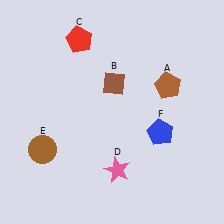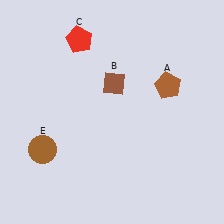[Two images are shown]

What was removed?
The blue pentagon (F), the pink star (D) were removed in Image 2.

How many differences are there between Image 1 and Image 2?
There are 2 differences between the two images.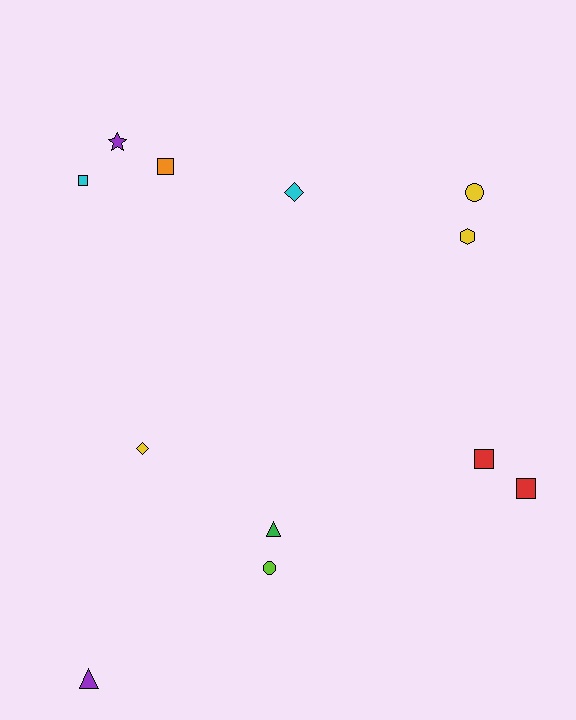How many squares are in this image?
There are 4 squares.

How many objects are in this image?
There are 12 objects.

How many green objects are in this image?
There is 1 green object.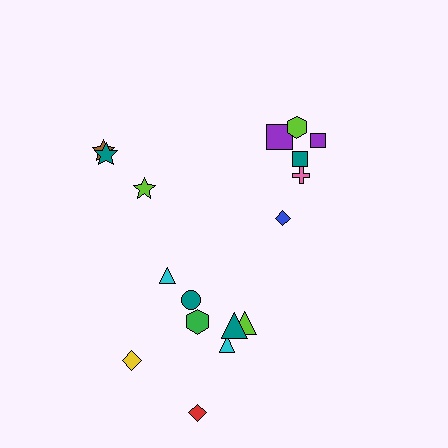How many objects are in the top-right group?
There are 6 objects.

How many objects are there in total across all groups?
There are 17 objects.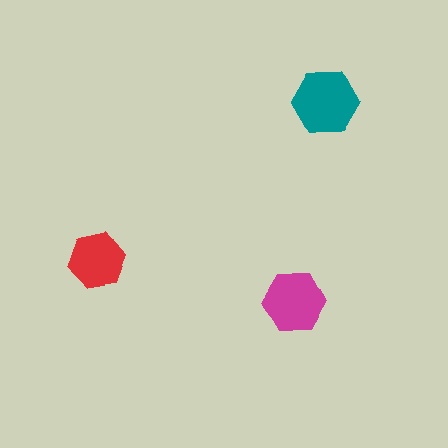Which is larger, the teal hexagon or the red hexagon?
The teal one.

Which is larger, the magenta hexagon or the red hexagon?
The magenta one.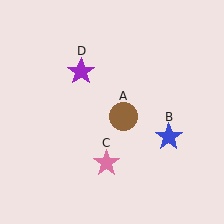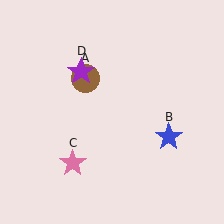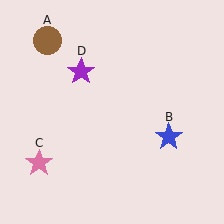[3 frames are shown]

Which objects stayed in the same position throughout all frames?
Blue star (object B) and purple star (object D) remained stationary.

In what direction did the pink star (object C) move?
The pink star (object C) moved left.